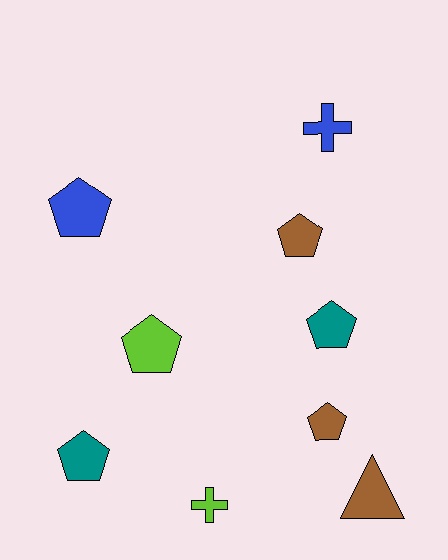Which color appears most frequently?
Brown, with 3 objects.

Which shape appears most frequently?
Pentagon, with 6 objects.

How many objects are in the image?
There are 9 objects.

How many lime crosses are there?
There is 1 lime cross.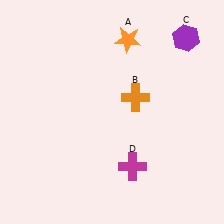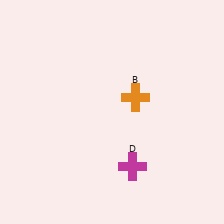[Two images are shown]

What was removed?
The orange star (A), the purple hexagon (C) were removed in Image 2.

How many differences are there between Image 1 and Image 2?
There are 2 differences between the two images.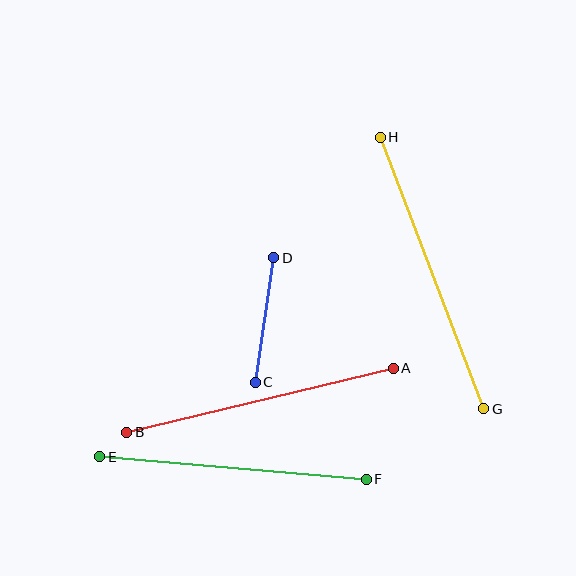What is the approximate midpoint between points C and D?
The midpoint is at approximately (264, 320) pixels.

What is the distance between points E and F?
The distance is approximately 267 pixels.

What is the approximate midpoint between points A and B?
The midpoint is at approximately (260, 400) pixels.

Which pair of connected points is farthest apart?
Points G and H are farthest apart.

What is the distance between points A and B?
The distance is approximately 274 pixels.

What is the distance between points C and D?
The distance is approximately 126 pixels.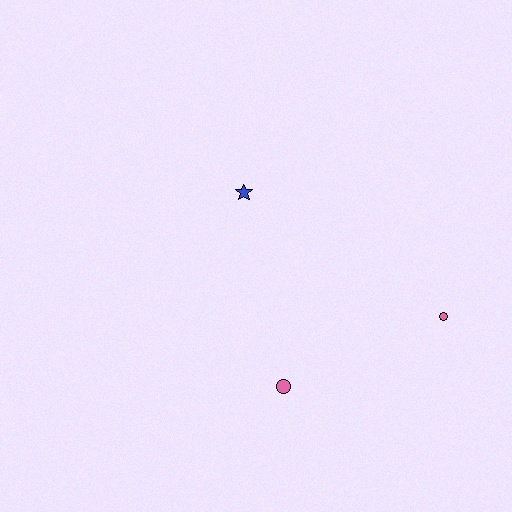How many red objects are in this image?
There are no red objects.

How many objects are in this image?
There are 3 objects.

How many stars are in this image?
There is 1 star.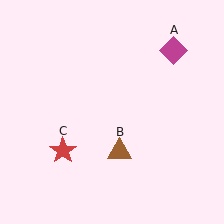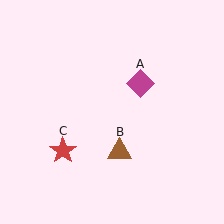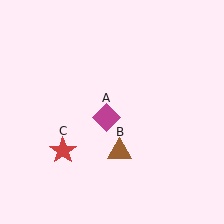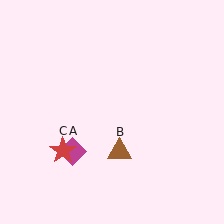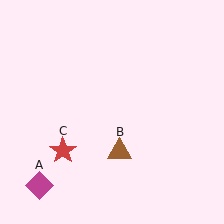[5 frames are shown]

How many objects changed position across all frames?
1 object changed position: magenta diamond (object A).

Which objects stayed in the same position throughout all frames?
Brown triangle (object B) and red star (object C) remained stationary.